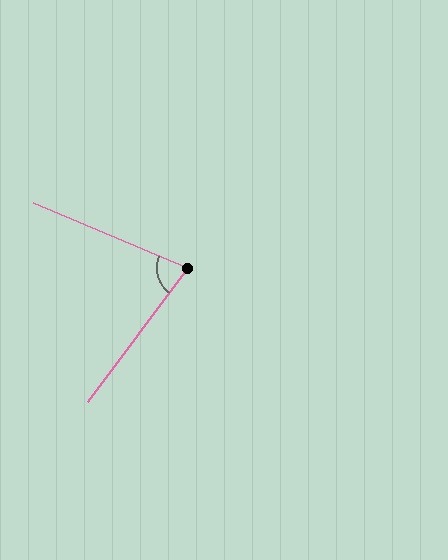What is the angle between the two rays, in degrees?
Approximately 76 degrees.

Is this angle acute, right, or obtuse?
It is acute.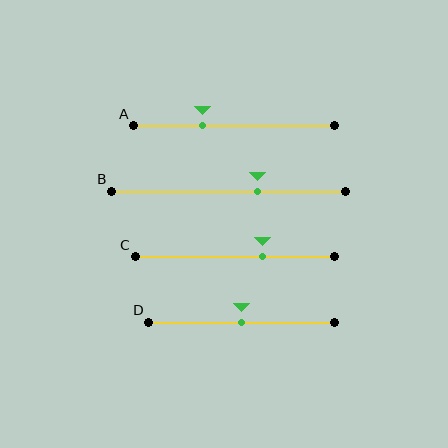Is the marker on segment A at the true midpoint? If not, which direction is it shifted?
No, the marker on segment A is shifted to the left by about 16% of the segment length.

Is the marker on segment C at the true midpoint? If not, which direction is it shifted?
No, the marker on segment C is shifted to the right by about 14% of the segment length.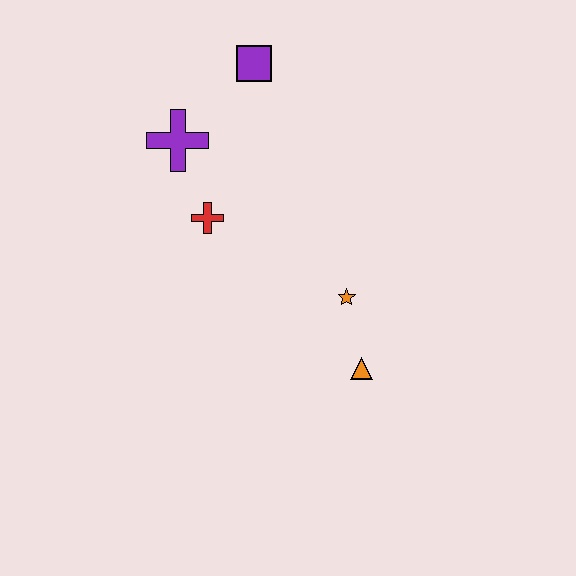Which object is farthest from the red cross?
The orange triangle is farthest from the red cross.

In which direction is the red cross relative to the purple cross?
The red cross is below the purple cross.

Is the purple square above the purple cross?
Yes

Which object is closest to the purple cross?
The red cross is closest to the purple cross.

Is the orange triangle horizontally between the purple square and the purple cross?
No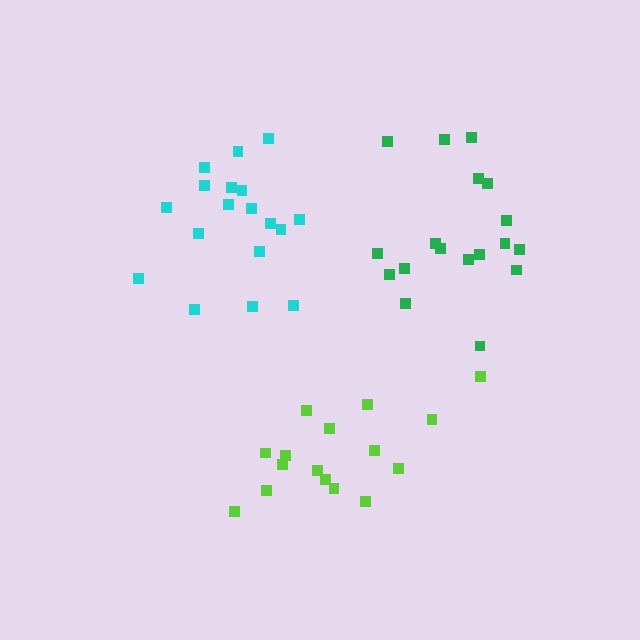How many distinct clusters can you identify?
There are 3 distinct clusters.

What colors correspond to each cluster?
The clusters are colored: lime, cyan, green.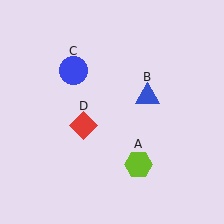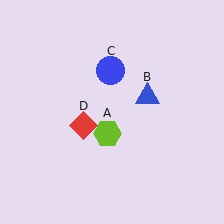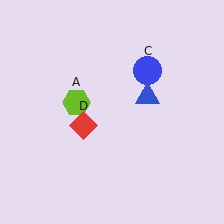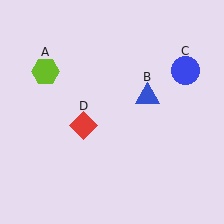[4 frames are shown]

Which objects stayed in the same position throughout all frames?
Blue triangle (object B) and red diamond (object D) remained stationary.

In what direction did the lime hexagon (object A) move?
The lime hexagon (object A) moved up and to the left.